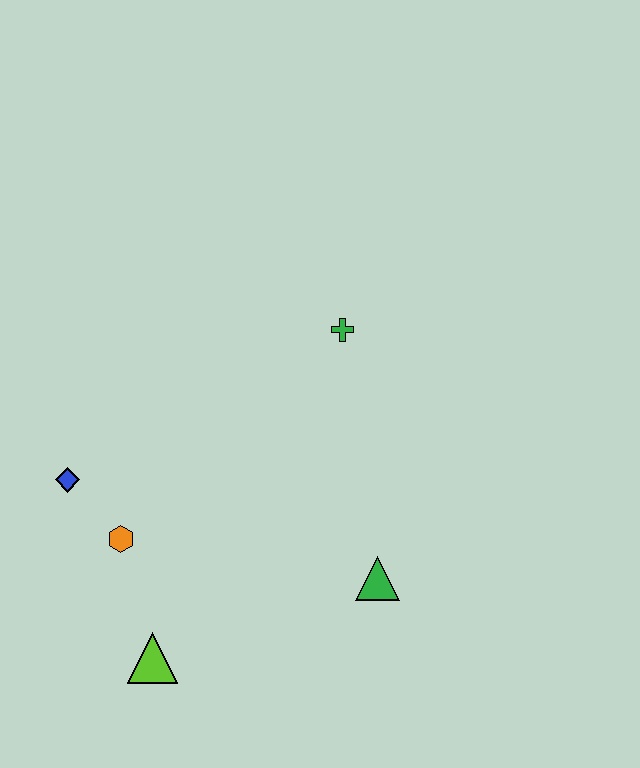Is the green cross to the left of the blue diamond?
No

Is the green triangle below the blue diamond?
Yes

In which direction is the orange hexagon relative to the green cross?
The orange hexagon is to the left of the green cross.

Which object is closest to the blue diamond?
The orange hexagon is closest to the blue diamond.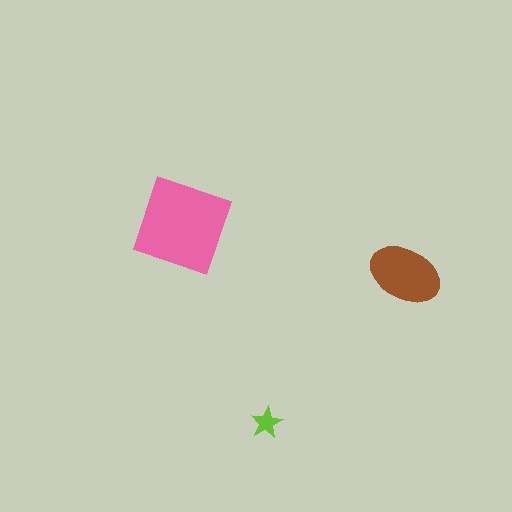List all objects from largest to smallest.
The pink diamond, the brown ellipse, the lime star.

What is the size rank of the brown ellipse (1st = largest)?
2nd.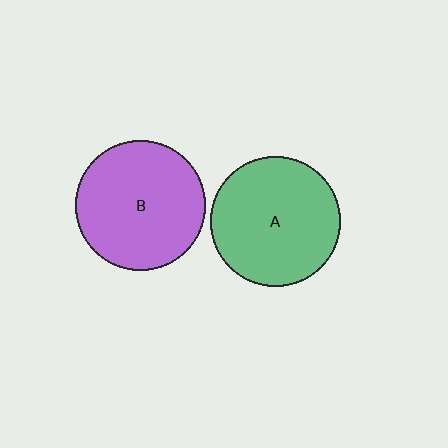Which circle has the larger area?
Circle B (purple).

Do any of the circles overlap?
No, none of the circles overlap.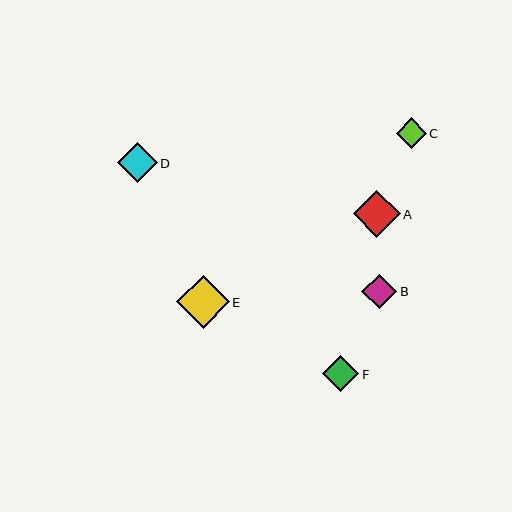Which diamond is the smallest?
Diamond C is the smallest with a size of approximately 30 pixels.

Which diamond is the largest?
Diamond E is the largest with a size of approximately 53 pixels.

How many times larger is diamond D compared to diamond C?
Diamond D is approximately 1.3 times the size of diamond C.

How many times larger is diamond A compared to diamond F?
Diamond A is approximately 1.3 times the size of diamond F.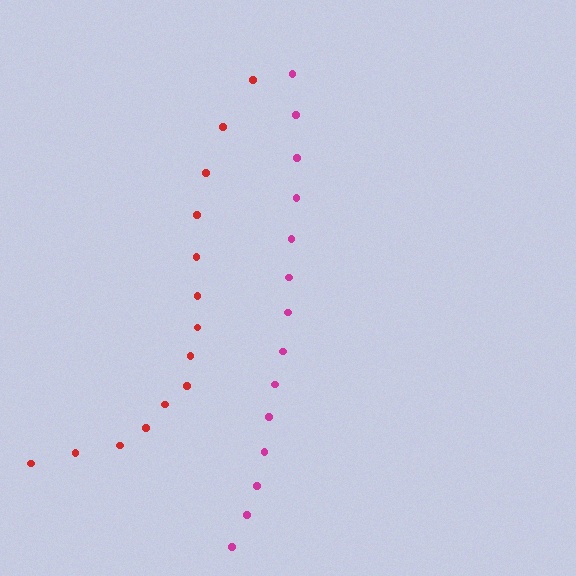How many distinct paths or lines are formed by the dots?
There are 2 distinct paths.